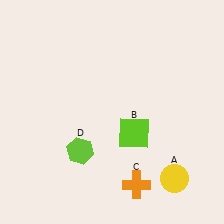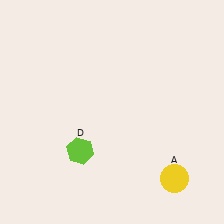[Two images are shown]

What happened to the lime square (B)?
The lime square (B) was removed in Image 2. It was in the bottom-right area of Image 1.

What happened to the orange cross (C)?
The orange cross (C) was removed in Image 2. It was in the bottom-right area of Image 1.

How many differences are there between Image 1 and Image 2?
There are 2 differences between the two images.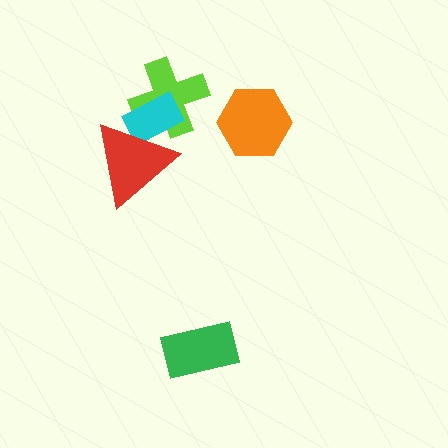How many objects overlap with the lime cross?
2 objects overlap with the lime cross.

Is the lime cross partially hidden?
Yes, it is partially covered by another shape.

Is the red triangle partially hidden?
No, no other shape covers it.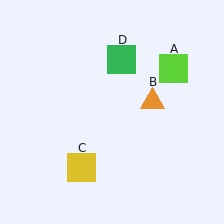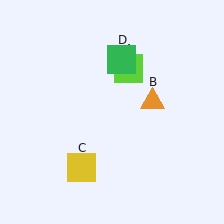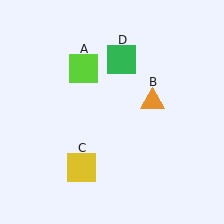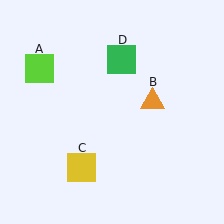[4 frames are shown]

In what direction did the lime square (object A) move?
The lime square (object A) moved left.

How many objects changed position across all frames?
1 object changed position: lime square (object A).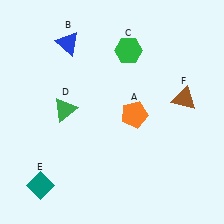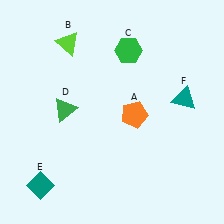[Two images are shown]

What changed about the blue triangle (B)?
In Image 1, B is blue. In Image 2, it changed to lime.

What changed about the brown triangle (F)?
In Image 1, F is brown. In Image 2, it changed to teal.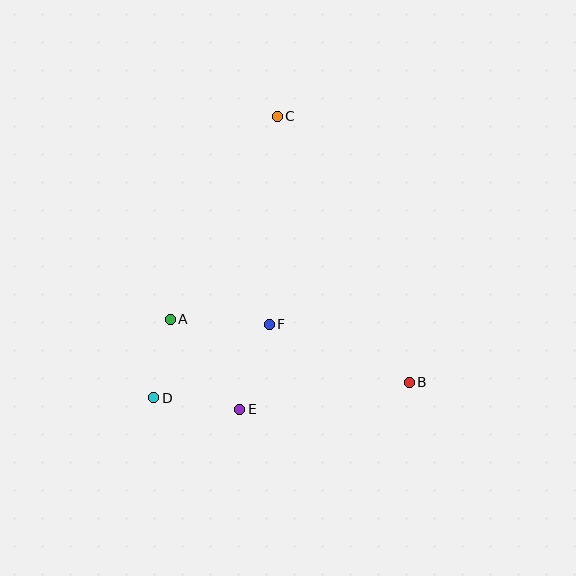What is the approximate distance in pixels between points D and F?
The distance between D and F is approximately 137 pixels.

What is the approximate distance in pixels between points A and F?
The distance between A and F is approximately 99 pixels.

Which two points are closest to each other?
Points A and D are closest to each other.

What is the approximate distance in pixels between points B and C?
The distance between B and C is approximately 297 pixels.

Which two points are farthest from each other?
Points C and D are farthest from each other.